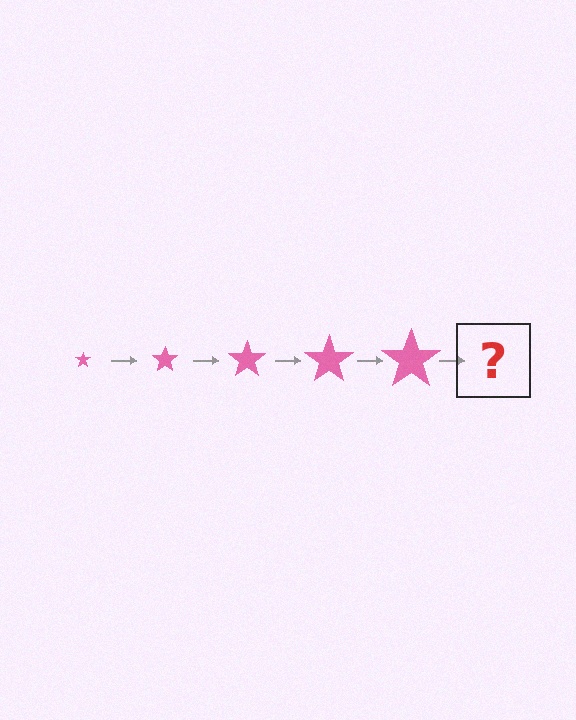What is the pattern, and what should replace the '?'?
The pattern is that the star gets progressively larger each step. The '?' should be a pink star, larger than the previous one.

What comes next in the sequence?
The next element should be a pink star, larger than the previous one.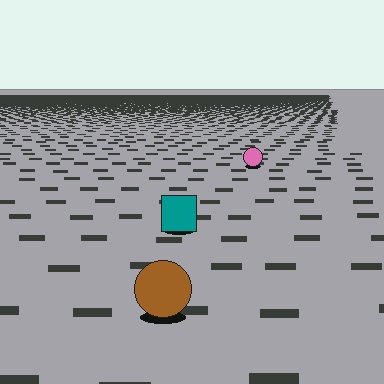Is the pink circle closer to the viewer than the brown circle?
No. The brown circle is closer — you can tell from the texture gradient: the ground texture is coarser near it.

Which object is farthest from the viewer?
The pink circle is farthest from the viewer. It appears smaller and the ground texture around it is denser.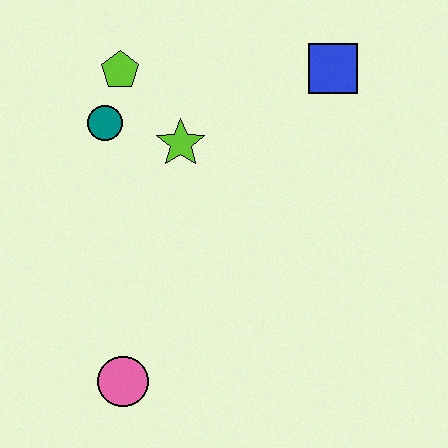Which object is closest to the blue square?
The lime star is closest to the blue square.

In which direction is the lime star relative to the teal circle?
The lime star is to the right of the teal circle.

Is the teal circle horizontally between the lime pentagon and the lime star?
No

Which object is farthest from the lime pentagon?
The pink circle is farthest from the lime pentagon.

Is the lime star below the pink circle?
No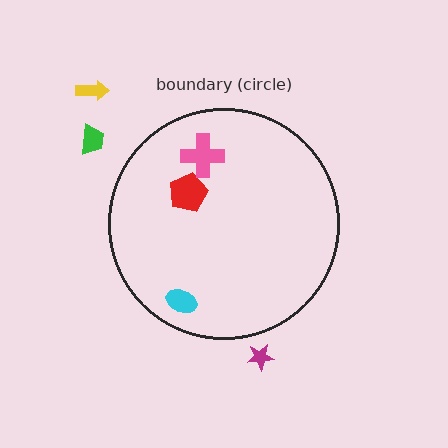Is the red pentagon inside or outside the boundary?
Inside.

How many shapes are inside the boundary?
3 inside, 3 outside.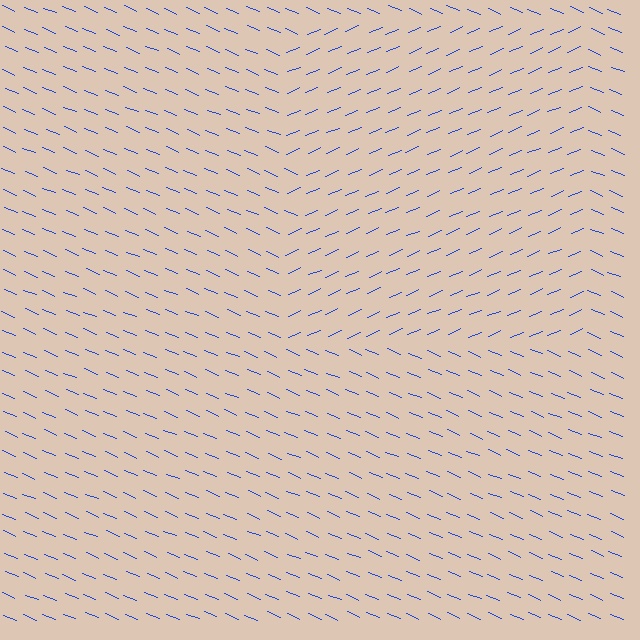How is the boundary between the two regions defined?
The boundary is defined purely by a change in line orientation (approximately 45 degrees difference). All lines are the same color and thickness.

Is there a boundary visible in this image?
Yes, there is a texture boundary formed by a change in line orientation.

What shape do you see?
I see a rectangle.